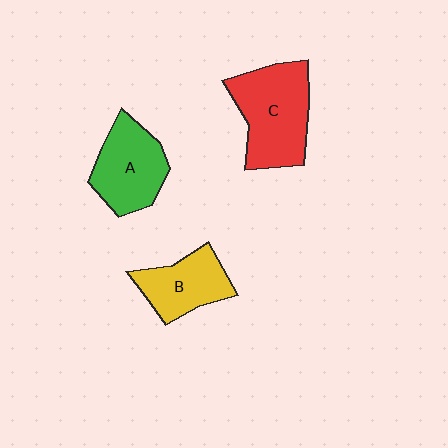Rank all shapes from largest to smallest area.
From largest to smallest: C (red), A (green), B (yellow).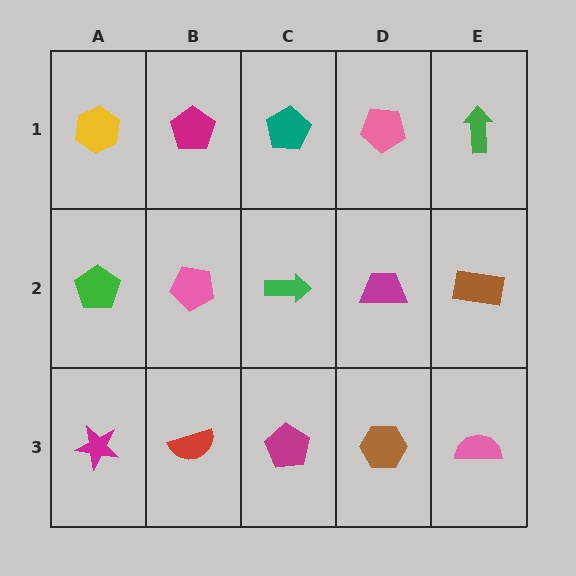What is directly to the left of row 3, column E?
A brown hexagon.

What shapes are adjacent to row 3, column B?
A pink pentagon (row 2, column B), a magenta star (row 3, column A), a magenta pentagon (row 3, column C).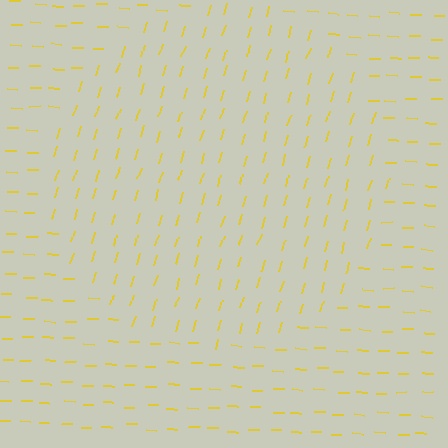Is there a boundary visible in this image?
Yes, there is a texture boundary formed by a change in line orientation.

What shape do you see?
I see a circle.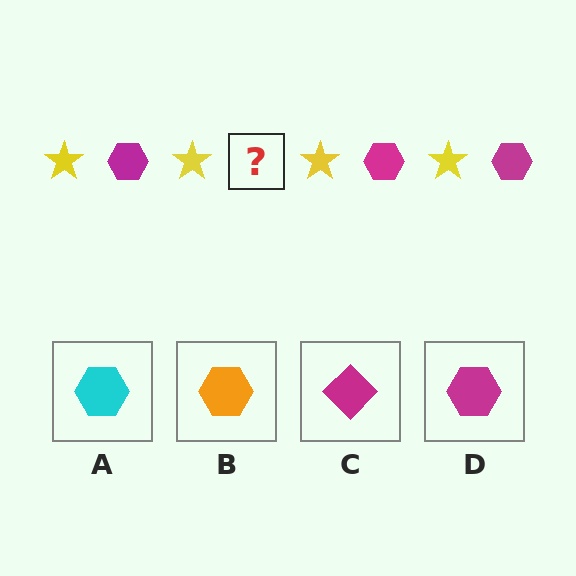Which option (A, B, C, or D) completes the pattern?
D.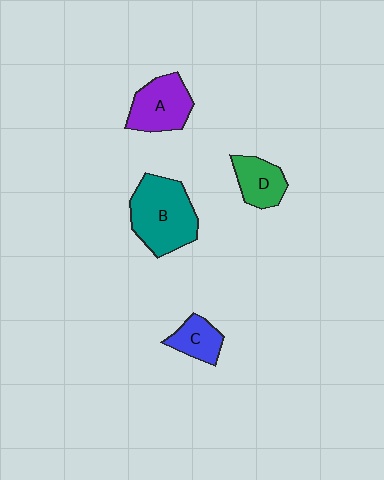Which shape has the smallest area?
Shape C (blue).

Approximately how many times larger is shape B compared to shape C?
Approximately 2.3 times.